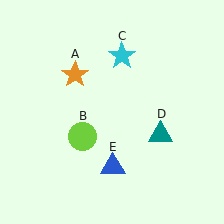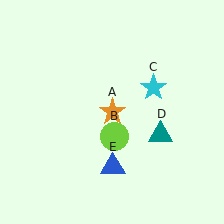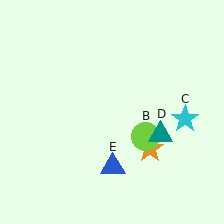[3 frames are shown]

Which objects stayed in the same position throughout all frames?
Teal triangle (object D) and blue triangle (object E) remained stationary.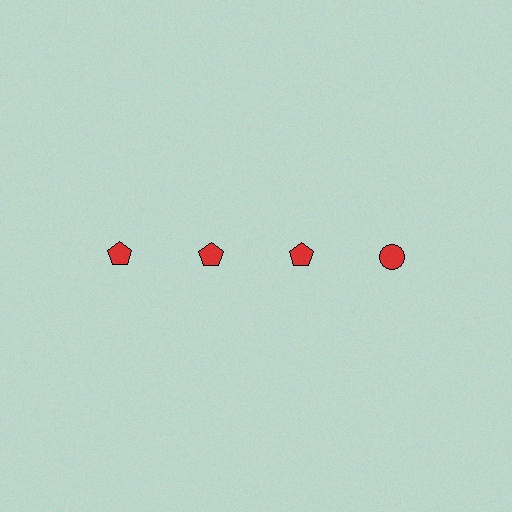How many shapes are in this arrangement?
There are 4 shapes arranged in a grid pattern.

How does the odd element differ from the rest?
It has a different shape: circle instead of pentagon.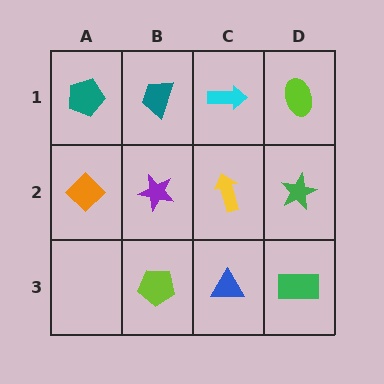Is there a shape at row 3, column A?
No, that cell is empty.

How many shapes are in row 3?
3 shapes.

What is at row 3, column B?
A lime pentagon.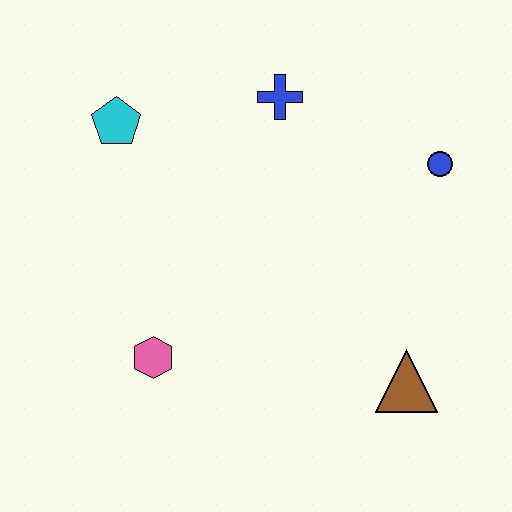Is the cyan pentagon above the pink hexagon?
Yes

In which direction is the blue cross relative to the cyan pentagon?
The blue cross is to the right of the cyan pentagon.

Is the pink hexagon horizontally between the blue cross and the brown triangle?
No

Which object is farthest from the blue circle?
The pink hexagon is farthest from the blue circle.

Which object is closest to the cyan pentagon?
The blue cross is closest to the cyan pentagon.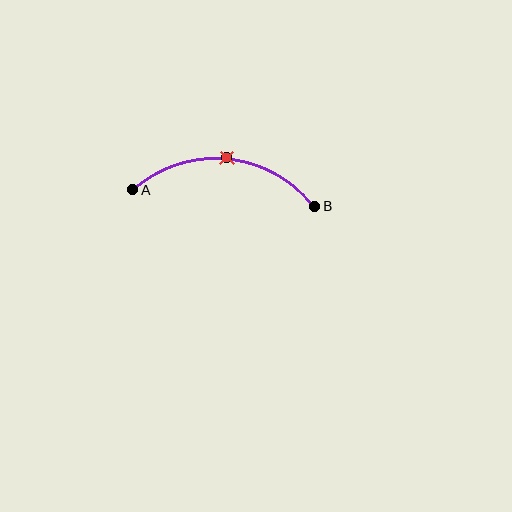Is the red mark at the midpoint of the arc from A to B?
Yes. The red mark lies on the arc at equal arc-length from both A and B — it is the arc midpoint.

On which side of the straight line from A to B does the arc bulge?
The arc bulges above the straight line connecting A and B.